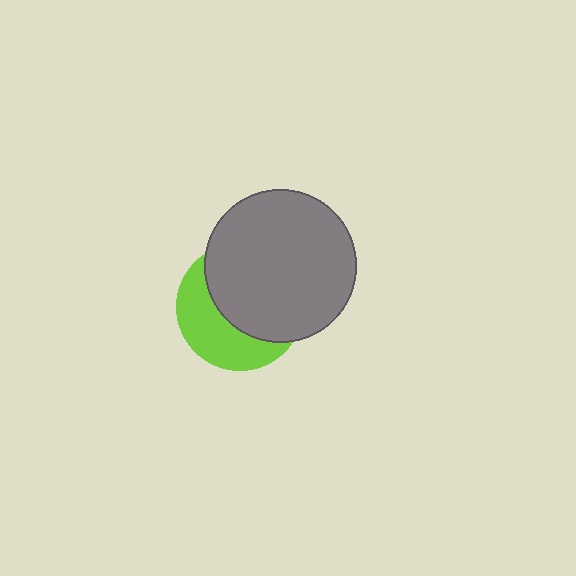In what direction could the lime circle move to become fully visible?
The lime circle could move toward the lower-left. That would shift it out from behind the gray circle entirely.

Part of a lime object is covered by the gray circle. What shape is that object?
It is a circle.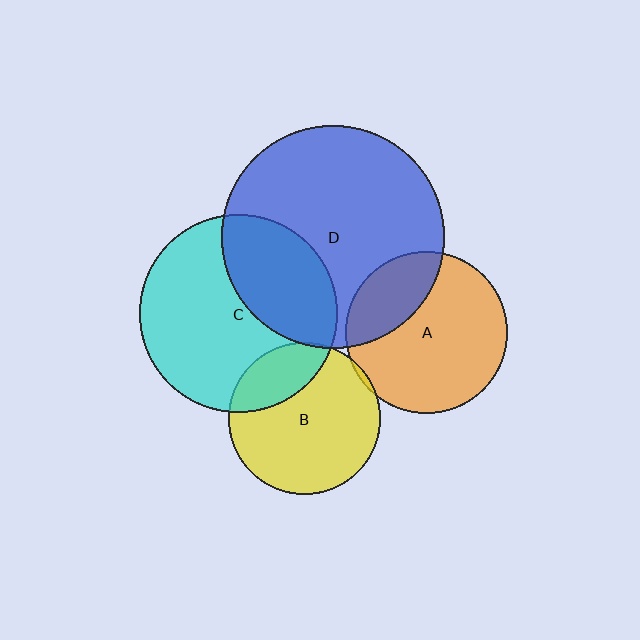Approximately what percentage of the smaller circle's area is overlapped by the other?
Approximately 35%.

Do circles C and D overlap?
Yes.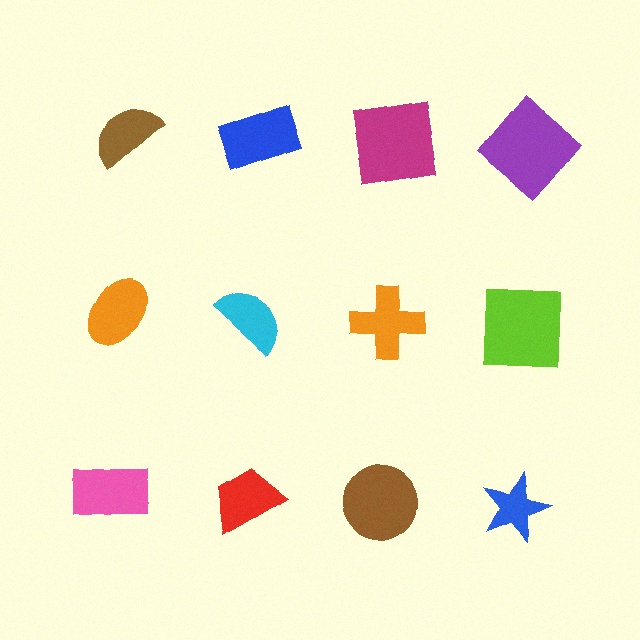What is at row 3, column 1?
A pink rectangle.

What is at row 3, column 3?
A brown circle.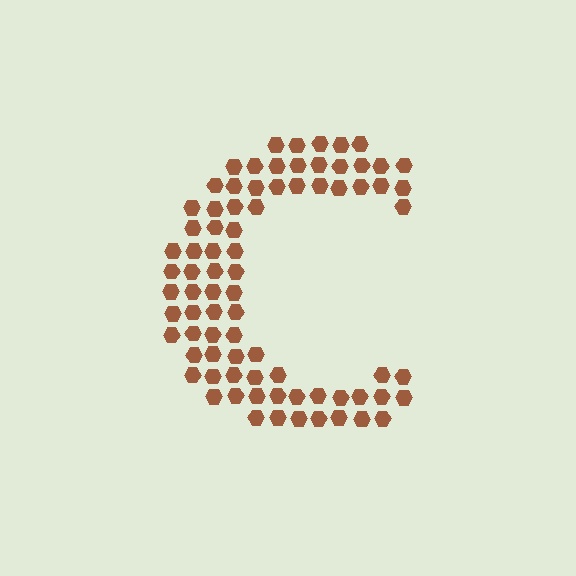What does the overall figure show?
The overall figure shows the letter C.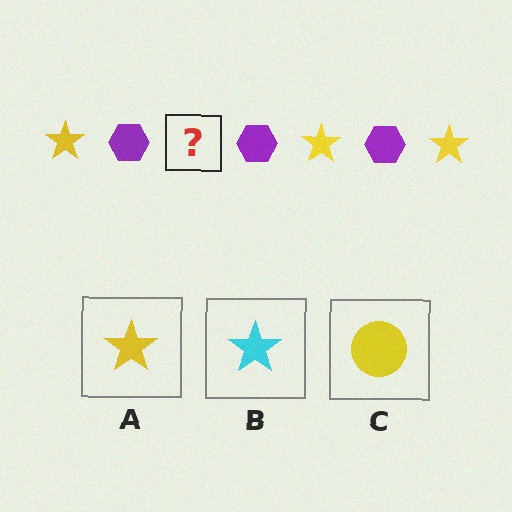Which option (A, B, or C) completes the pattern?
A.